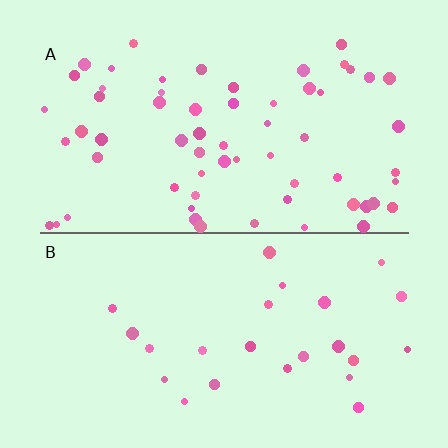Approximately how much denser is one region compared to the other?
Approximately 2.5× — region A over region B.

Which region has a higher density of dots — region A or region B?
A (the top).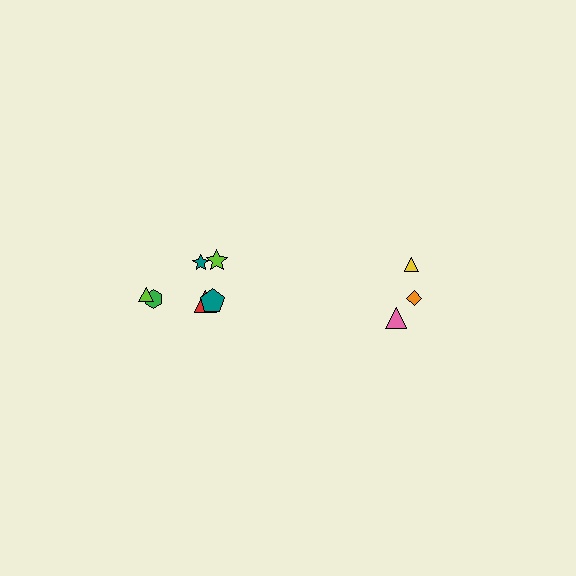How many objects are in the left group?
There are 6 objects.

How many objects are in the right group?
There are 3 objects.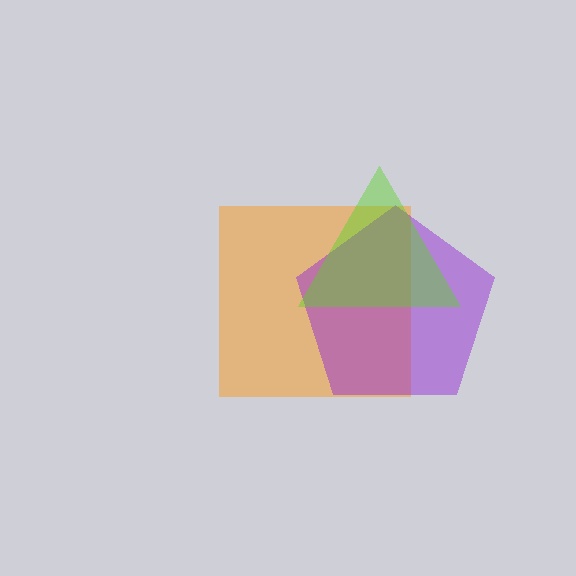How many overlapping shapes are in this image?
There are 3 overlapping shapes in the image.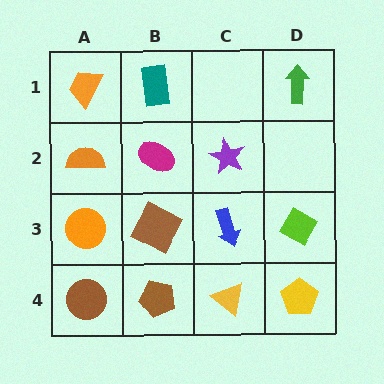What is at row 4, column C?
A yellow triangle.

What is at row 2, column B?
A magenta ellipse.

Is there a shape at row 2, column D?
No, that cell is empty.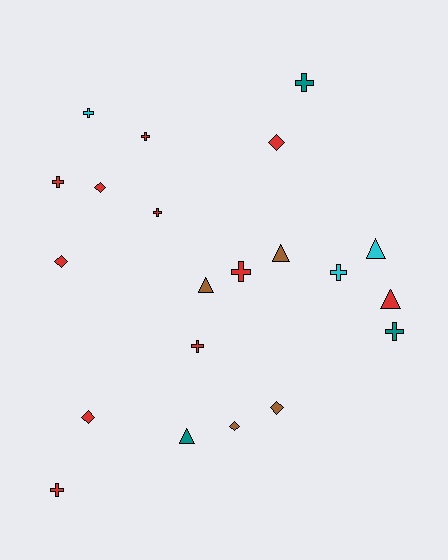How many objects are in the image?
There are 21 objects.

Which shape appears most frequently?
Cross, with 10 objects.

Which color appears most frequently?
Red, with 11 objects.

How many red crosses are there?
There are 6 red crosses.